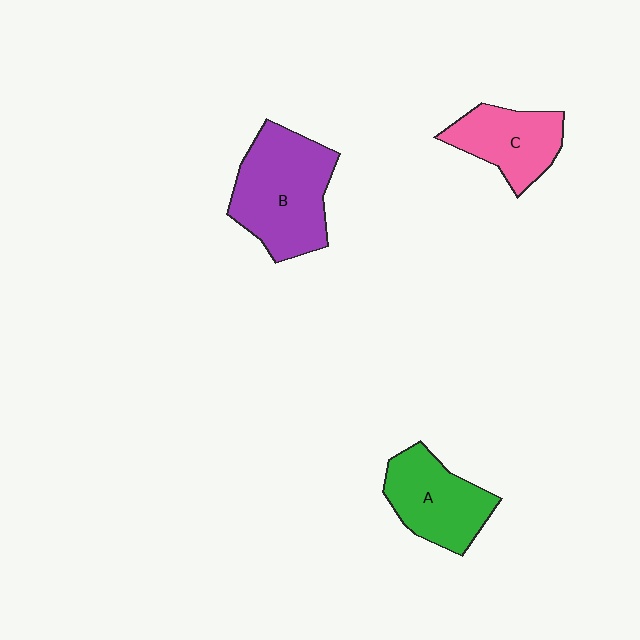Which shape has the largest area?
Shape B (purple).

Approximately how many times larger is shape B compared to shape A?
Approximately 1.4 times.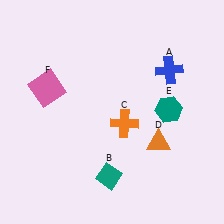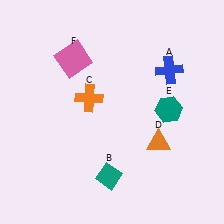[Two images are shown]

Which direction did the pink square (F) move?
The pink square (F) moved up.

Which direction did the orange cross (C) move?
The orange cross (C) moved left.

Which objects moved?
The objects that moved are: the orange cross (C), the pink square (F).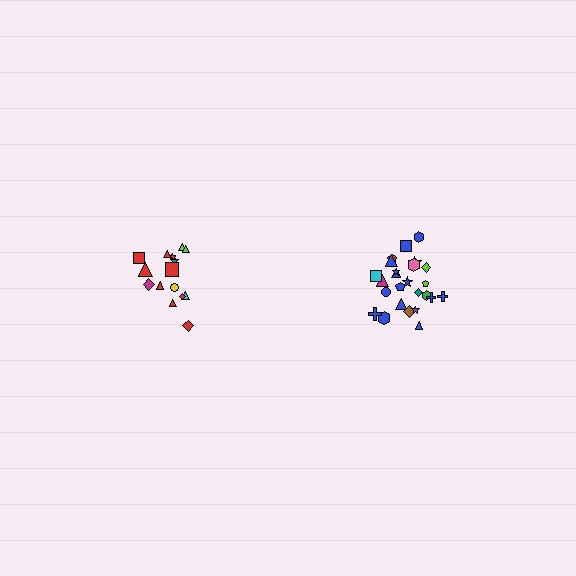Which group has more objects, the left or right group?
The right group.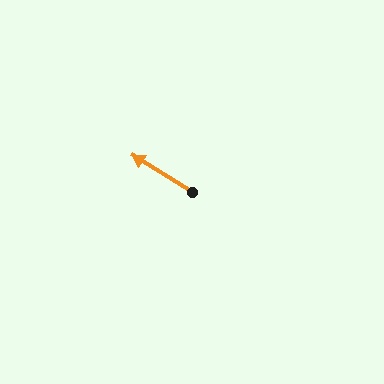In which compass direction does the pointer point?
Northwest.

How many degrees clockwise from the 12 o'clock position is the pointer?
Approximately 302 degrees.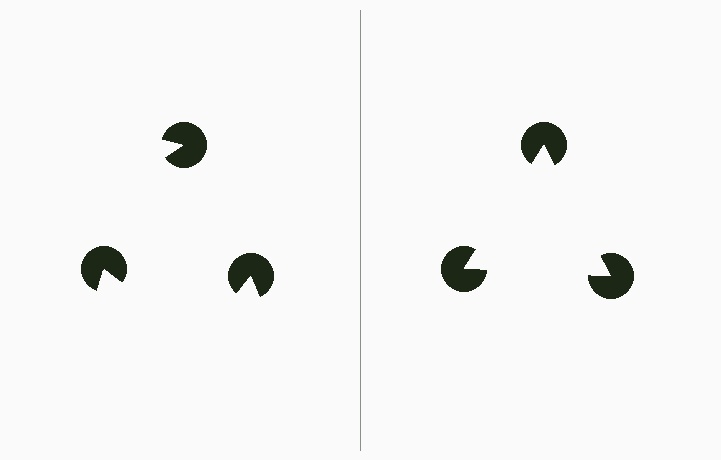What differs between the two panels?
The pac-man discs are positioned identically on both sides; only the wedge orientations differ. On the right they align to a triangle; on the left they are misaligned.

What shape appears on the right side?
An illusory triangle.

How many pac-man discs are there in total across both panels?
6 — 3 on each side.